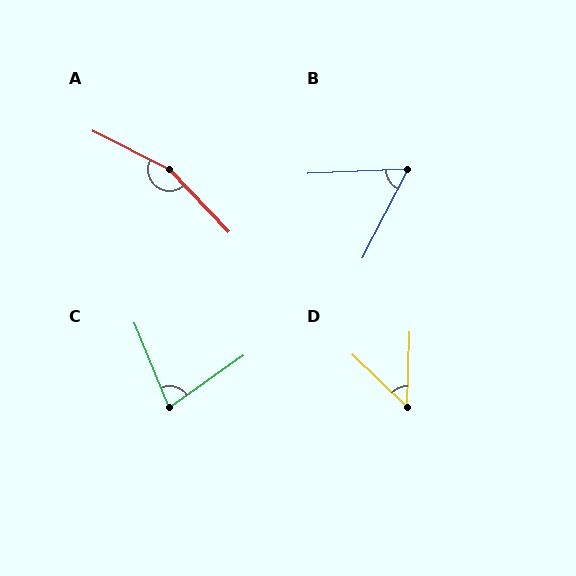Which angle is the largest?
A, at approximately 160 degrees.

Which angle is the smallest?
D, at approximately 48 degrees.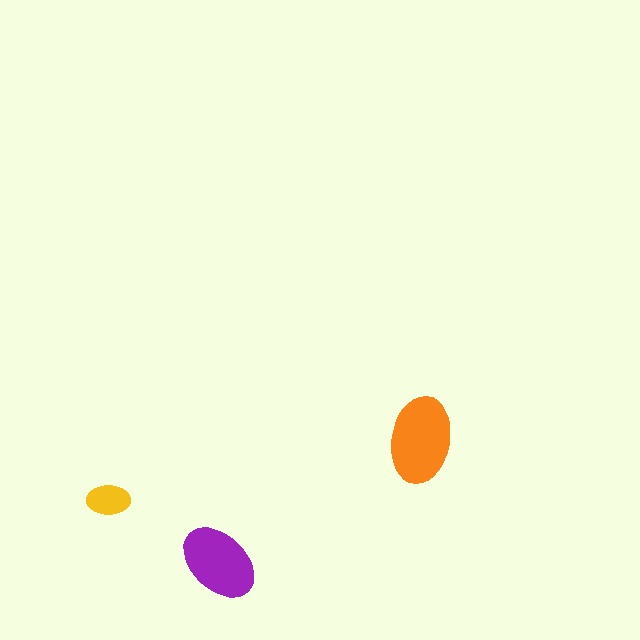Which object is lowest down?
The purple ellipse is bottommost.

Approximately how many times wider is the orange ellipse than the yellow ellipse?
About 2 times wider.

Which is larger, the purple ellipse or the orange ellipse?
The orange one.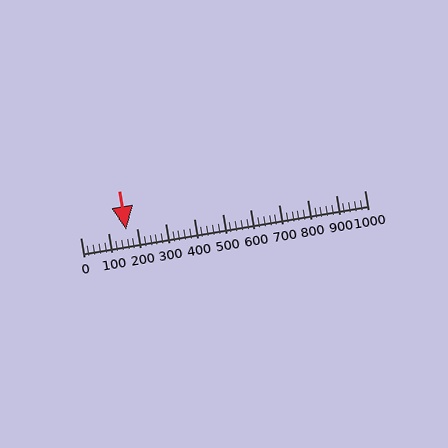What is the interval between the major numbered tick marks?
The major tick marks are spaced 100 units apart.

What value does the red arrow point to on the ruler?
The red arrow points to approximately 160.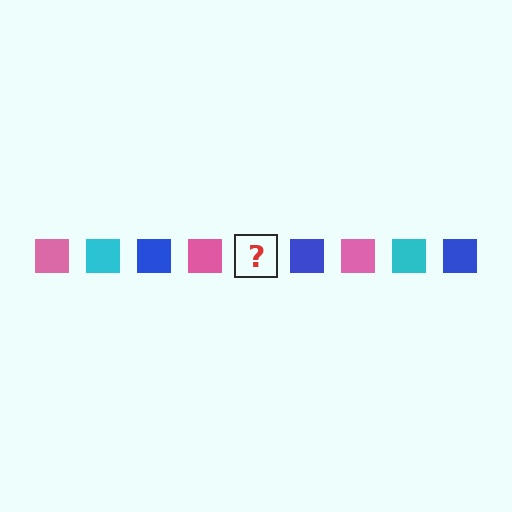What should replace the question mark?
The question mark should be replaced with a cyan square.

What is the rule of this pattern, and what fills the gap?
The rule is that the pattern cycles through pink, cyan, blue squares. The gap should be filled with a cyan square.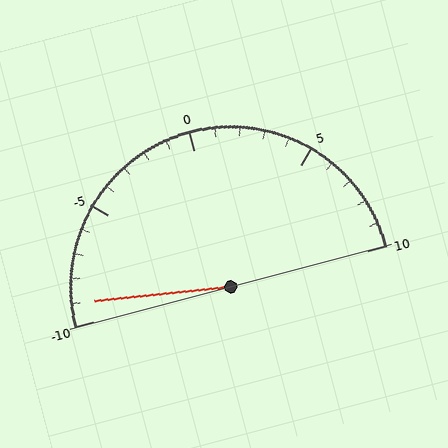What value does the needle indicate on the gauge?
The needle indicates approximately -9.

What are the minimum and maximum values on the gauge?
The gauge ranges from -10 to 10.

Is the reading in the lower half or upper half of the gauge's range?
The reading is in the lower half of the range (-10 to 10).